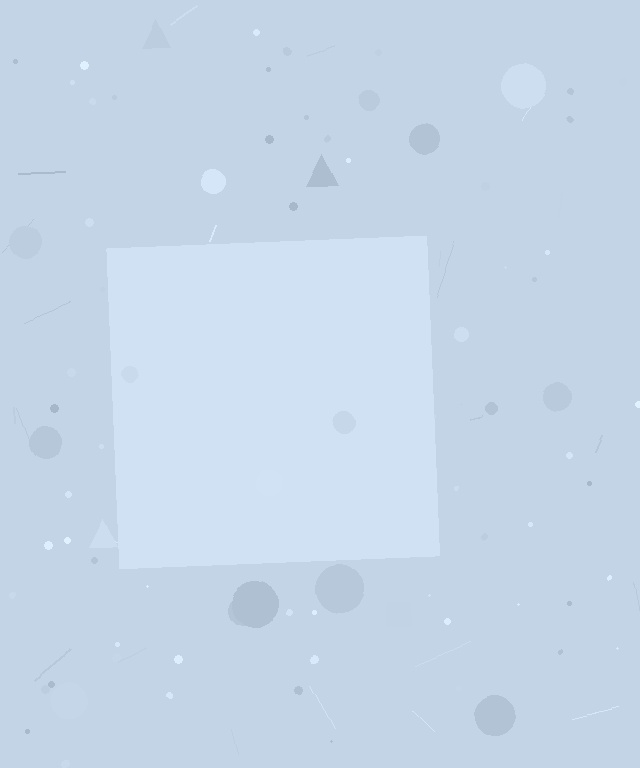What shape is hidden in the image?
A square is hidden in the image.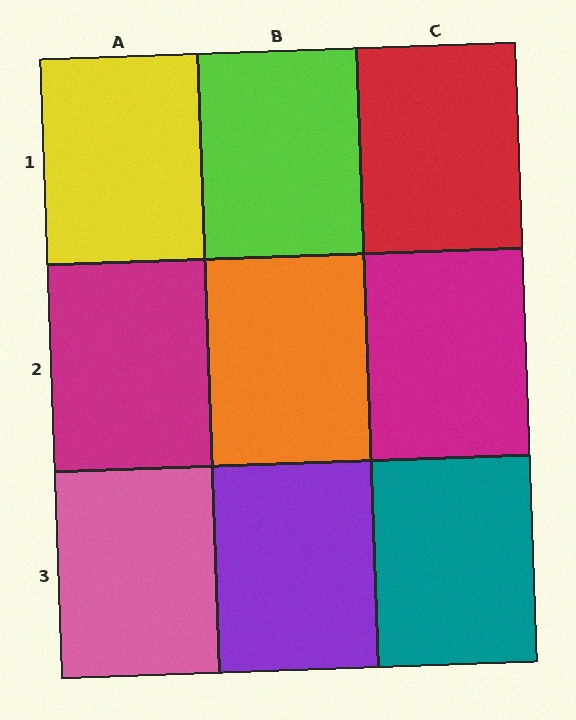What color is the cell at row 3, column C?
Teal.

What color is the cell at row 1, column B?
Lime.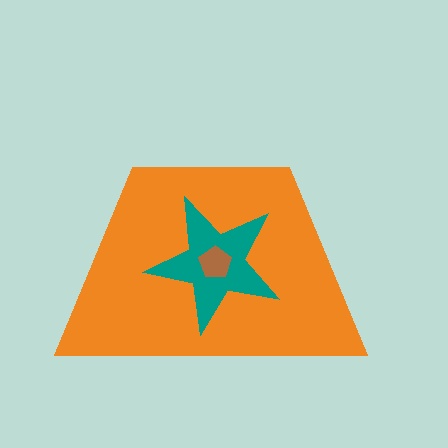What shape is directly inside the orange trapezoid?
The teal star.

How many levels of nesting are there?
3.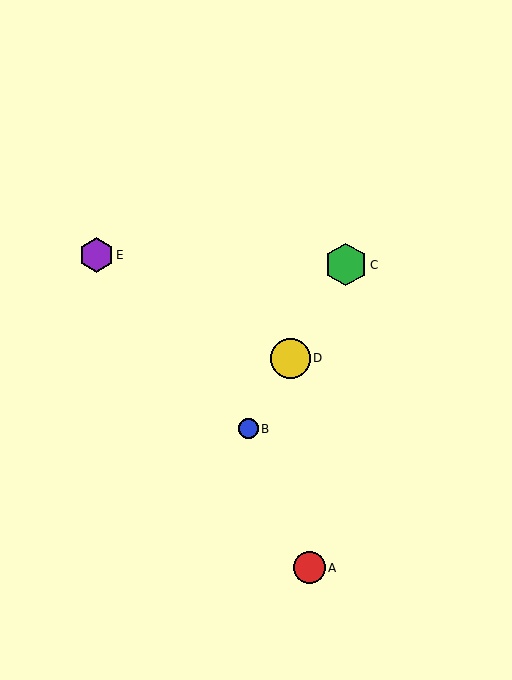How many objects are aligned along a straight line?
3 objects (B, C, D) are aligned along a straight line.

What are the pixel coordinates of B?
Object B is at (248, 429).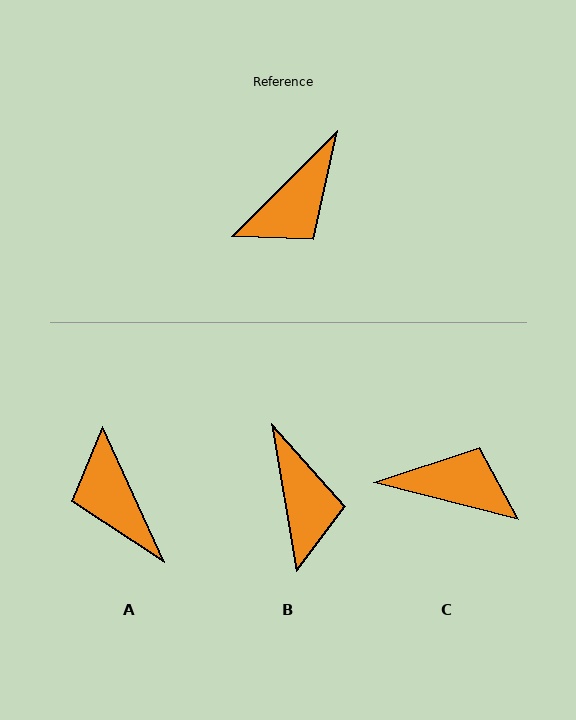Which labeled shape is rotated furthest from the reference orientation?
C, about 121 degrees away.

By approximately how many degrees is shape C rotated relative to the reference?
Approximately 121 degrees counter-clockwise.